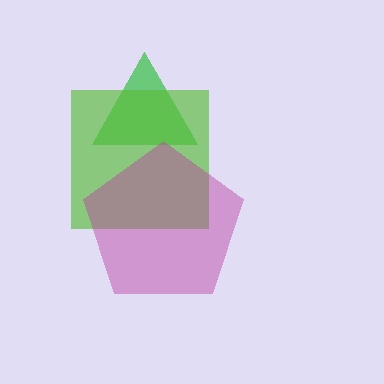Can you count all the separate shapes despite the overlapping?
Yes, there are 3 separate shapes.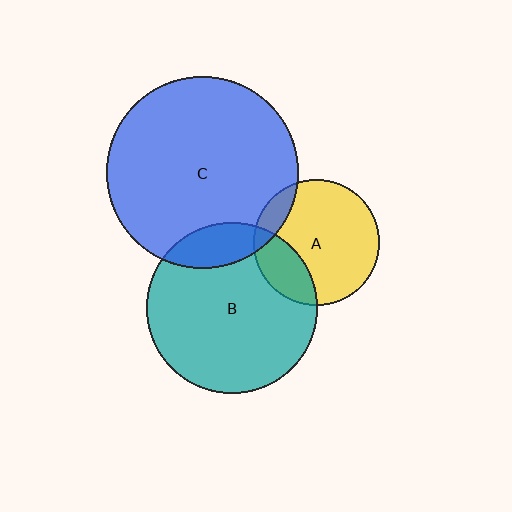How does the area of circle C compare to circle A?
Approximately 2.3 times.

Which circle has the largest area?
Circle C (blue).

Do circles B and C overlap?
Yes.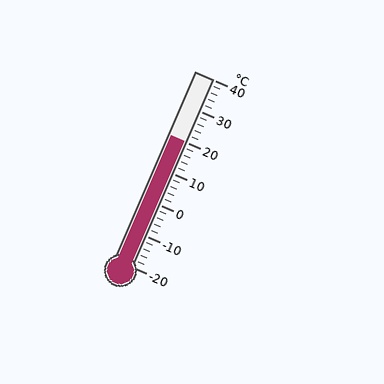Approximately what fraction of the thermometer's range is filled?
The thermometer is filled to approximately 65% of its range.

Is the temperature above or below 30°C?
The temperature is below 30°C.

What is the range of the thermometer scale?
The thermometer scale ranges from -20°C to 40°C.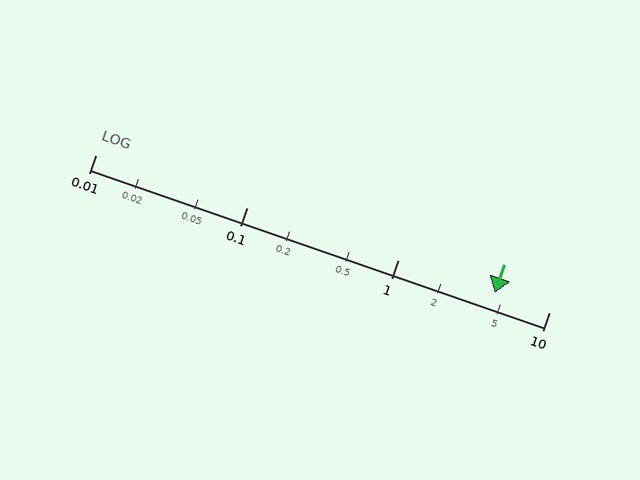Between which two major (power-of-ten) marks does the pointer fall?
The pointer is between 1 and 10.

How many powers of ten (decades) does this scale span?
The scale spans 3 decades, from 0.01 to 10.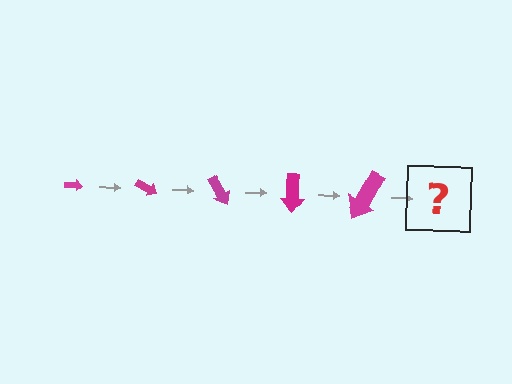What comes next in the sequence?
The next element should be an arrow, larger than the previous one and rotated 150 degrees from the start.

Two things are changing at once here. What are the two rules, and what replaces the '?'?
The two rules are that the arrow grows larger each step and it rotates 30 degrees each step. The '?' should be an arrow, larger than the previous one and rotated 150 degrees from the start.